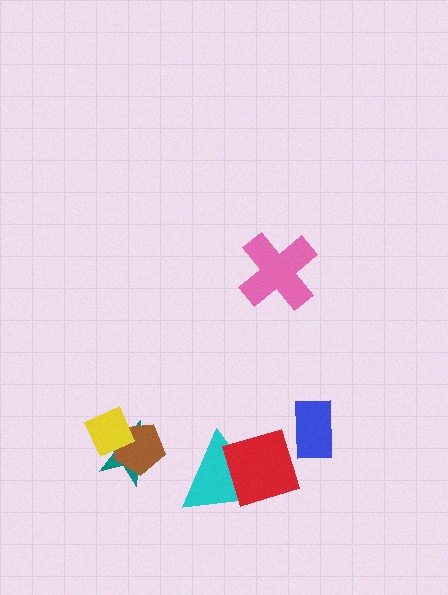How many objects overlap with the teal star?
2 objects overlap with the teal star.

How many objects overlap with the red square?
1 object overlaps with the red square.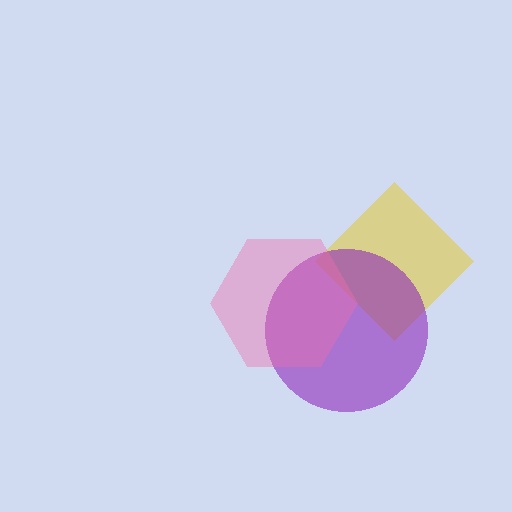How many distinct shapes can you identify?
There are 3 distinct shapes: a yellow diamond, a purple circle, a pink hexagon.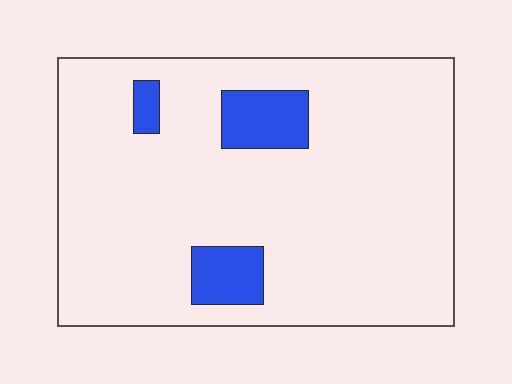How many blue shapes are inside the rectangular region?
3.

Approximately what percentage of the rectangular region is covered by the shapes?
Approximately 10%.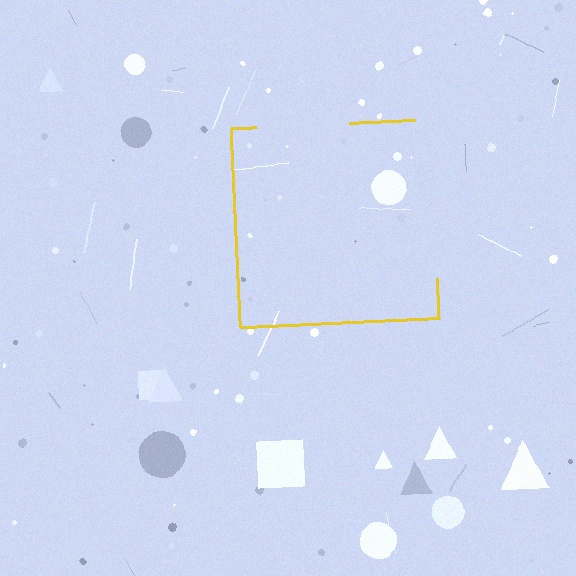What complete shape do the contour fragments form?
The contour fragments form a square.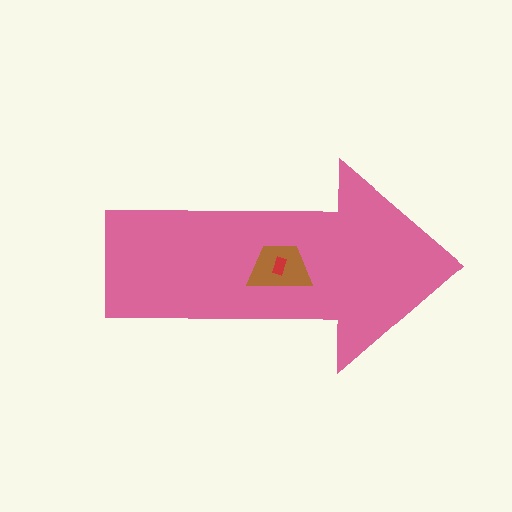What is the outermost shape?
The pink arrow.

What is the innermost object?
The red rectangle.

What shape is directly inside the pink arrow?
The brown trapezoid.